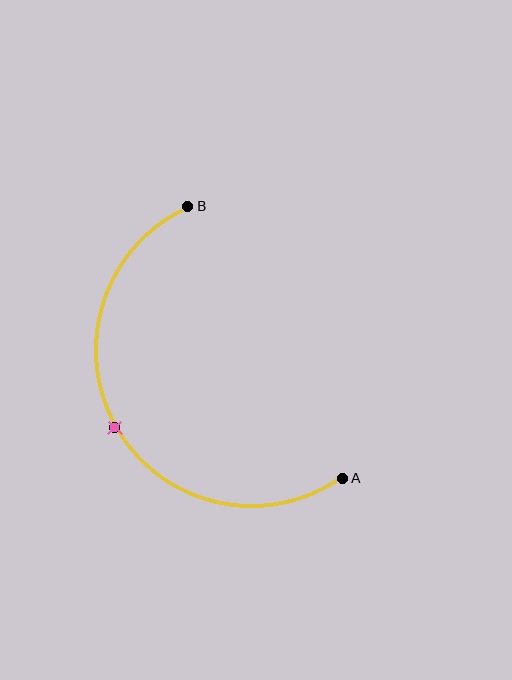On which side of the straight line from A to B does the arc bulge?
The arc bulges to the left of the straight line connecting A and B.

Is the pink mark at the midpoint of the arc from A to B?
Yes. The pink mark lies on the arc at equal arc-length from both A and B — it is the arc midpoint.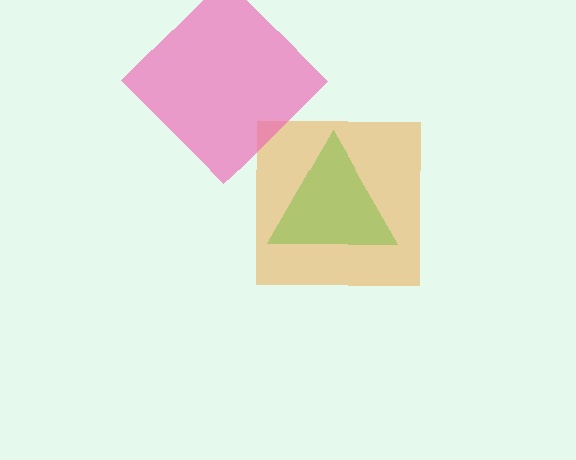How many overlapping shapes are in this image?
There are 3 overlapping shapes in the image.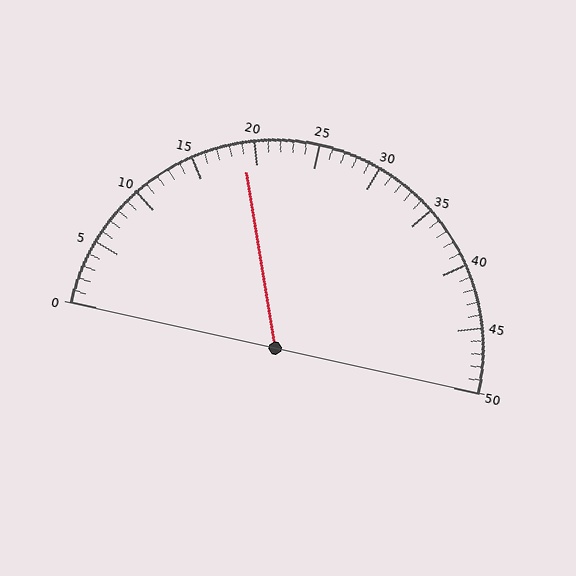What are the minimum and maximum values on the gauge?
The gauge ranges from 0 to 50.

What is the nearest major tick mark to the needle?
The nearest major tick mark is 20.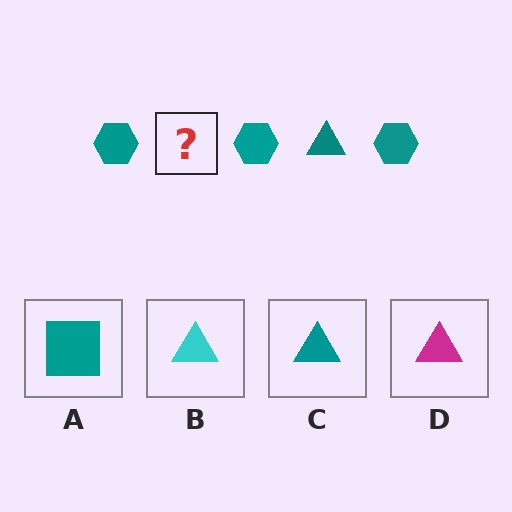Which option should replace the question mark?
Option C.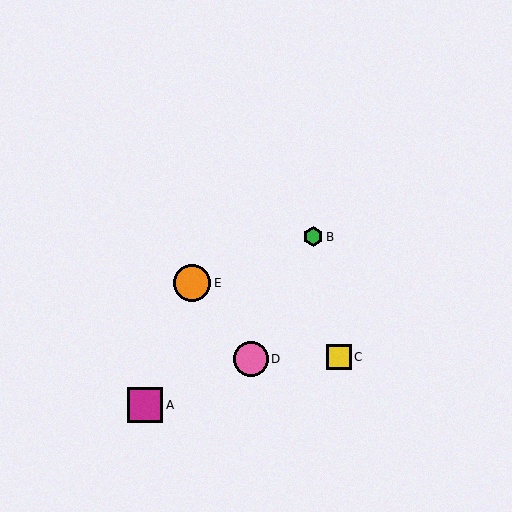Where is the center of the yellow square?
The center of the yellow square is at (339, 357).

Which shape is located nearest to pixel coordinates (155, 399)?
The magenta square (labeled A) at (145, 405) is nearest to that location.